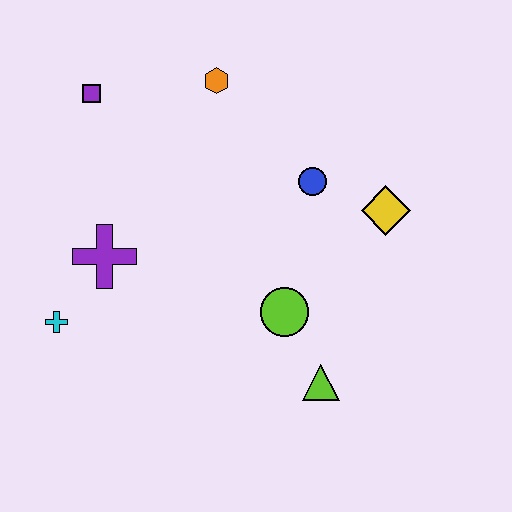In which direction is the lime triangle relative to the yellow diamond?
The lime triangle is below the yellow diamond.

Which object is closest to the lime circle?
The lime triangle is closest to the lime circle.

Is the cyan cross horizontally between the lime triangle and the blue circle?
No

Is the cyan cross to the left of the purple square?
Yes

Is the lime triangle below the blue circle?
Yes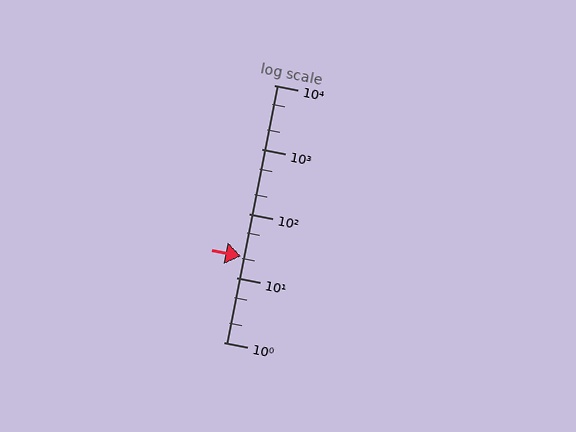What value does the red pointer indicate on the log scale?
The pointer indicates approximately 22.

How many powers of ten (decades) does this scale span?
The scale spans 4 decades, from 1 to 10000.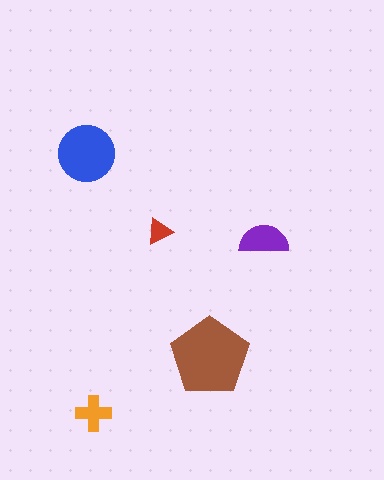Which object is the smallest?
The red triangle.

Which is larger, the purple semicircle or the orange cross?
The purple semicircle.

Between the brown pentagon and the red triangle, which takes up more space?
The brown pentagon.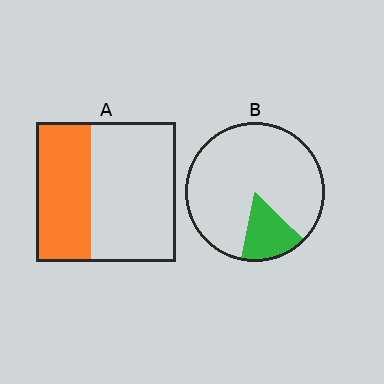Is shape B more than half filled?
No.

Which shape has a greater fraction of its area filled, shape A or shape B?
Shape A.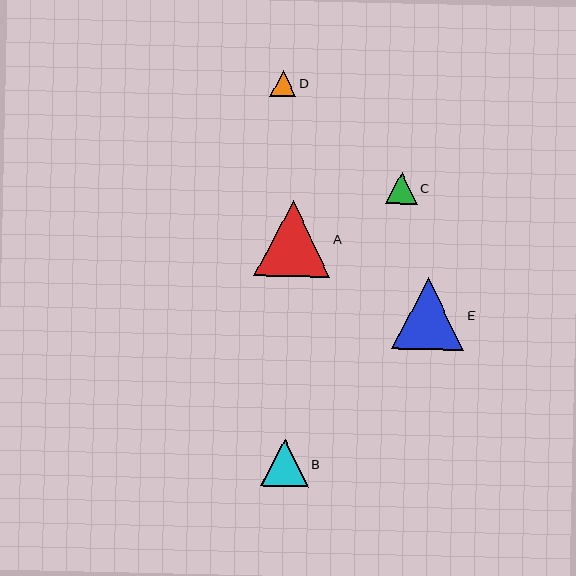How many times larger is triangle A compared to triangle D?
Triangle A is approximately 2.9 times the size of triangle D.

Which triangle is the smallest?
Triangle D is the smallest with a size of approximately 26 pixels.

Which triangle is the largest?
Triangle A is the largest with a size of approximately 75 pixels.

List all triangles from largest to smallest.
From largest to smallest: A, E, B, C, D.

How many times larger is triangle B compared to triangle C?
Triangle B is approximately 1.5 times the size of triangle C.